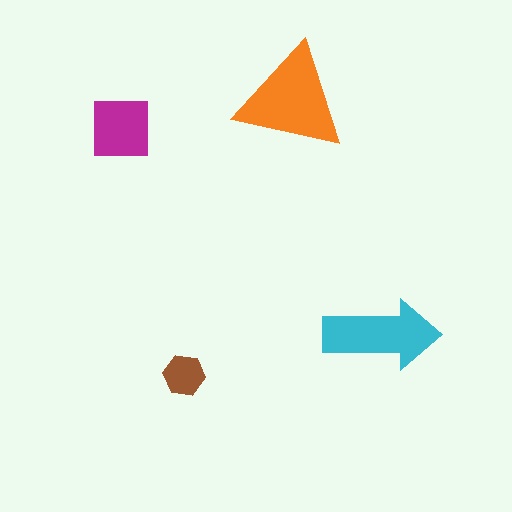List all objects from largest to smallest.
The orange triangle, the cyan arrow, the magenta square, the brown hexagon.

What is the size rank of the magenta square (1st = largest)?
3rd.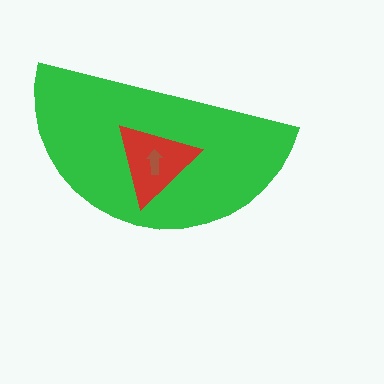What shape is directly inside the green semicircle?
The red triangle.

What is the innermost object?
The brown arrow.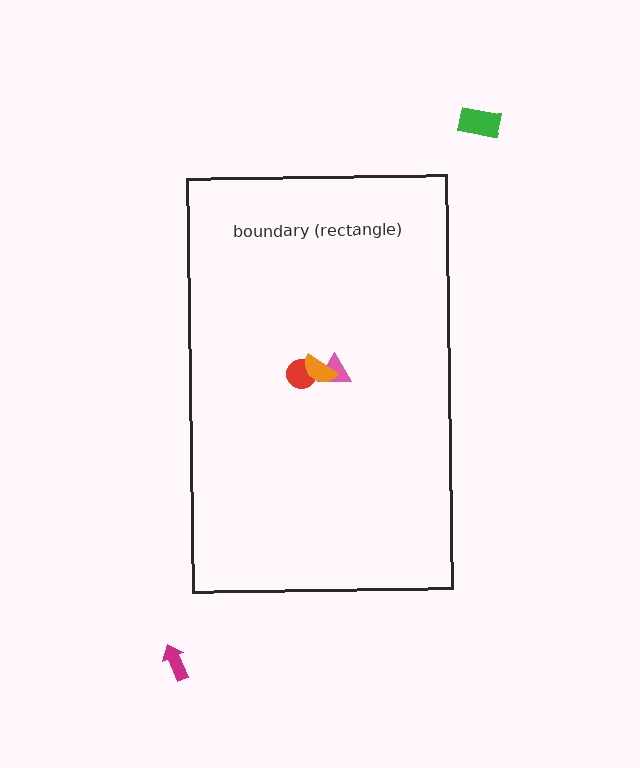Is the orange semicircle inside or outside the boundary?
Inside.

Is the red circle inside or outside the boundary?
Inside.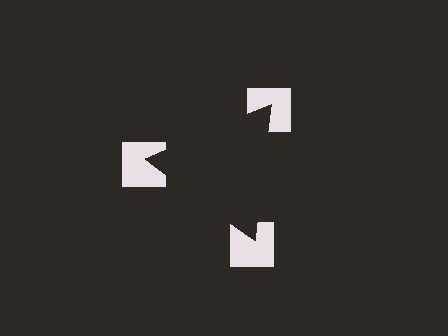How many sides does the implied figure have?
3 sides.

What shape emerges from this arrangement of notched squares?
An illusory triangle — its edges are inferred from the aligned wedge cuts in the notched squares, not physically drawn.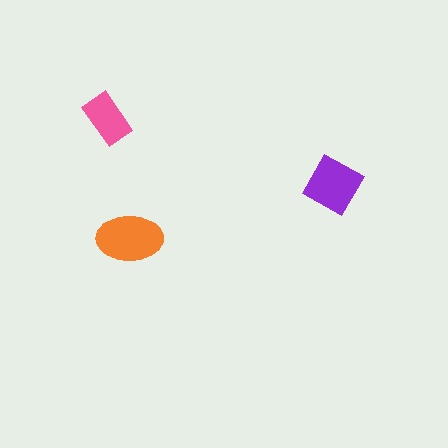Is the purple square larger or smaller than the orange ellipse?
Smaller.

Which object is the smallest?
The pink rectangle.